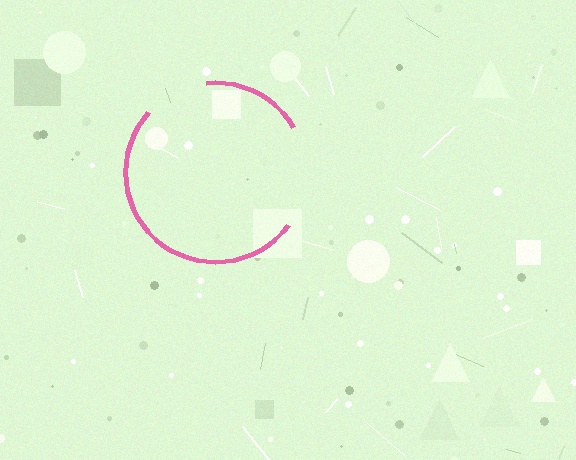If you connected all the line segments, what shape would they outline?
They would outline a circle.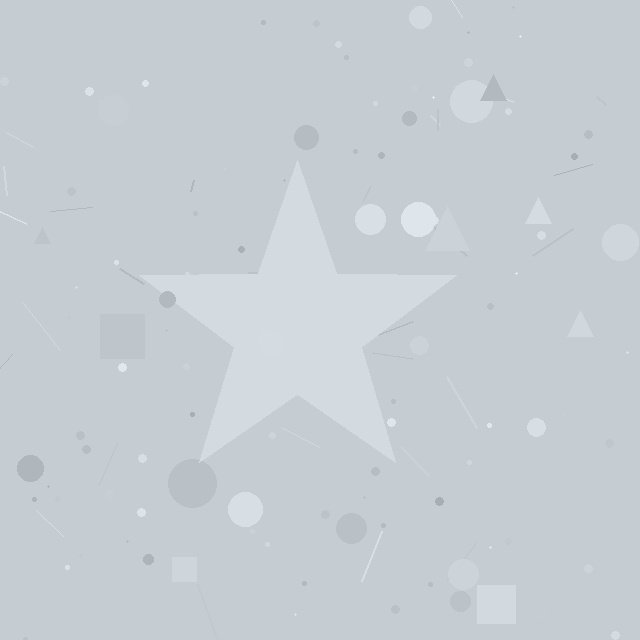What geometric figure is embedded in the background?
A star is embedded in the background.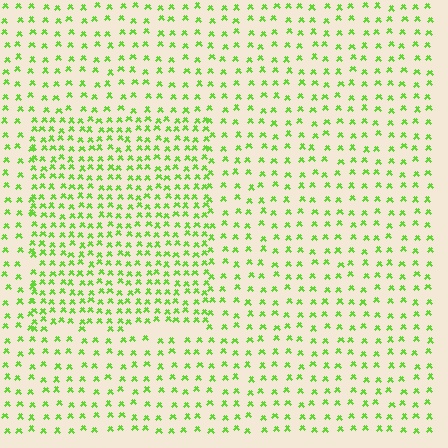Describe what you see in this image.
The image contains small lime elements arranged at two different densities. A rectangle-shaped region is visible where the elements are more densely packed than the surrounding area.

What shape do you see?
I see a rectangle.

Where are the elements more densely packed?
The elements are more densely packed inside the rectangle boundary.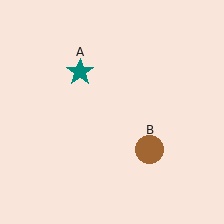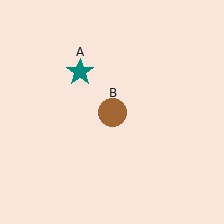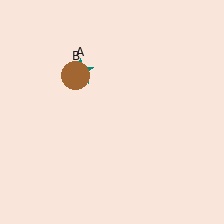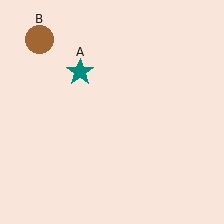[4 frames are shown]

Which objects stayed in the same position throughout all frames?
Teal star (object A) remained stationary.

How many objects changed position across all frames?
1 object changed position: brown circle (object B).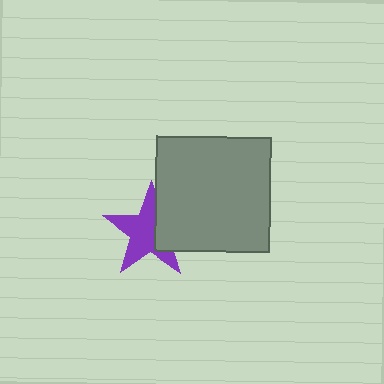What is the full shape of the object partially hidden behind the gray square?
The partially hidden object is a purple star.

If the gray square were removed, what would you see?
You would see the complete purple star.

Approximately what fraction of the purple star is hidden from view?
Roughly 32% of the purple star is hidden behind the gray square.